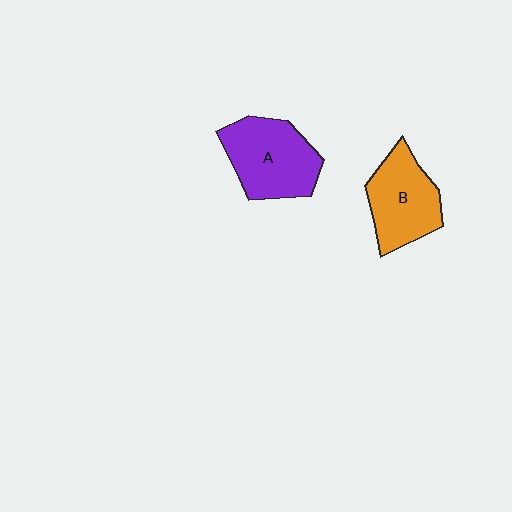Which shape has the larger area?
Shape A (purple).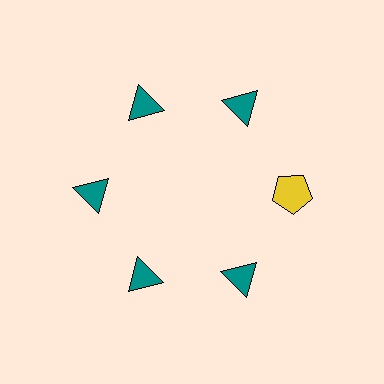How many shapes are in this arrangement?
There are 6 shapes arranged in a ring pattern.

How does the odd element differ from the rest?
It differs in both color (yellow instead of teal) and shape (pentagon instead of triangle).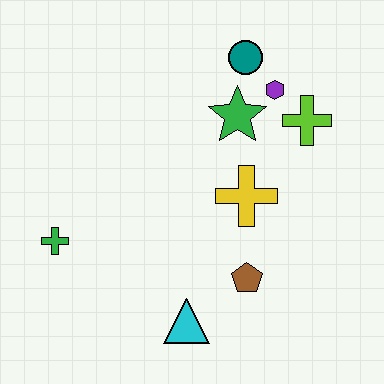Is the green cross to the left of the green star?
Yes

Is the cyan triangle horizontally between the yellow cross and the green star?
No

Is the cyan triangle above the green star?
No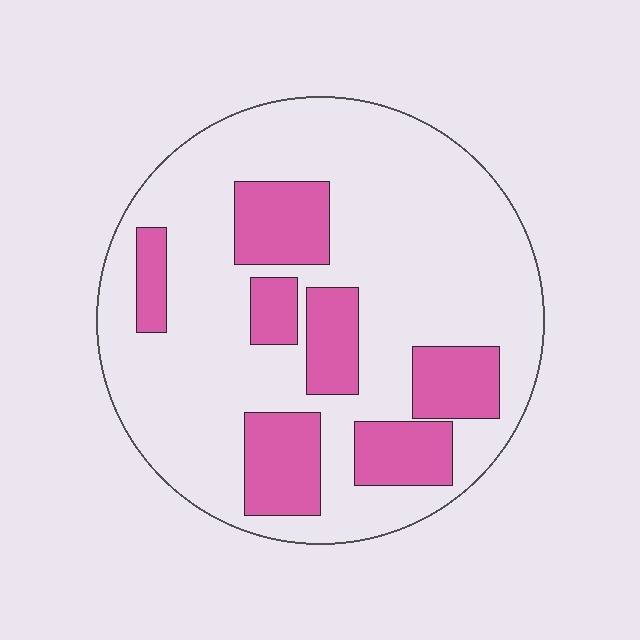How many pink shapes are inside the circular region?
7.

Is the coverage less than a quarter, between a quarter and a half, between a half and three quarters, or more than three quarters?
Between a quarter and a half.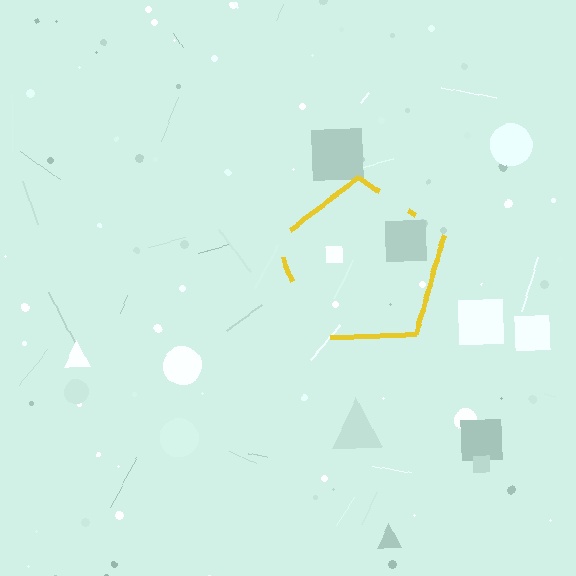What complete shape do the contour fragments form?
The contour fragments form a pentagon.